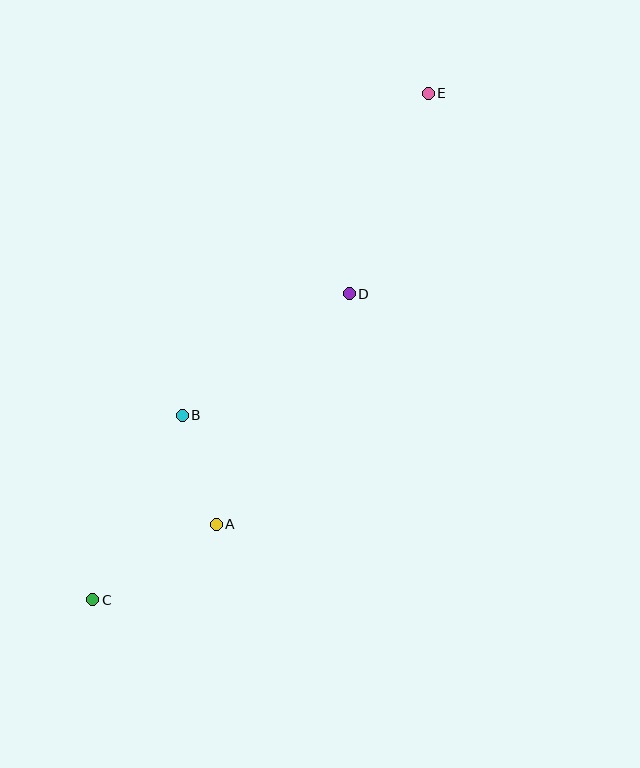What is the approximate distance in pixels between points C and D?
The distance between C and D is approximately 399 pixels.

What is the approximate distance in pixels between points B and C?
The distance between B and C is approximately 205 pixels.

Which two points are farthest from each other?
Points C and E are farthest from each other.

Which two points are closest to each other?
Points A and B are closest to each other.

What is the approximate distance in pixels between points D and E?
The distance between D and E is approximately 216 pixels.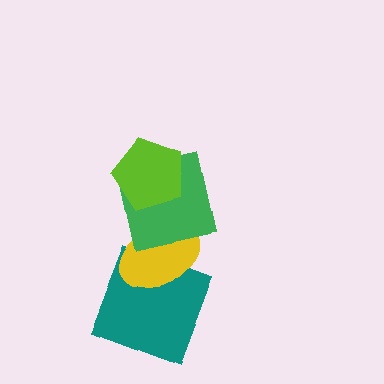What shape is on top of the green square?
The lime pentagon is on top of the green square.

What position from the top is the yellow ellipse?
The yellow ellipse is 3rd from the top.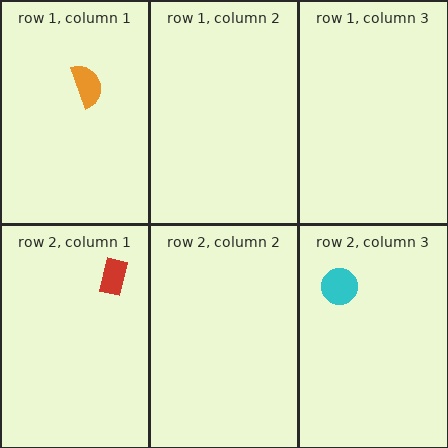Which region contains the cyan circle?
The row 2, column 3 region.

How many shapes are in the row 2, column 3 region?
1.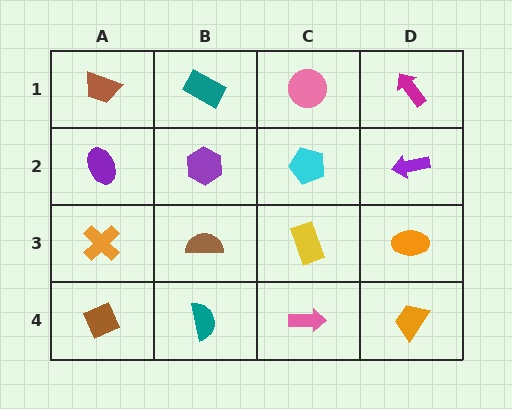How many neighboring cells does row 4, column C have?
3.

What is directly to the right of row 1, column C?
A magenta arrow.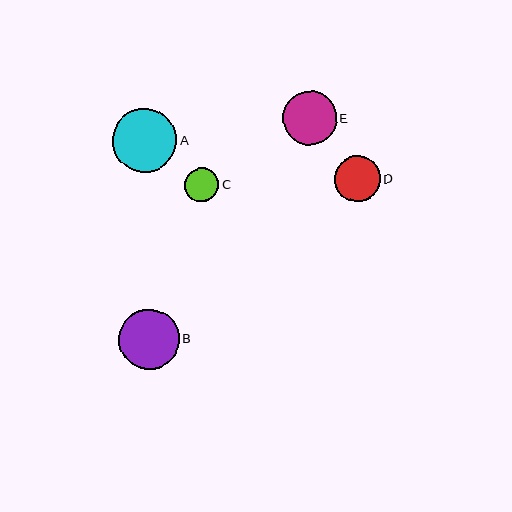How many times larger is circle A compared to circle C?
Circle A is approximately 1.9 times the size of circle C.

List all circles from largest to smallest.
From largest to smallest: A, B, E, D, C.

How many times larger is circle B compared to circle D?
Circle B is approximately 1.3 times the size of circle D.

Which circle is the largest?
Circle A is the largest with a size of approximately 64 pixels.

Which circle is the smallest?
Circle C is the smallest with a size of approximately 34 pixels.